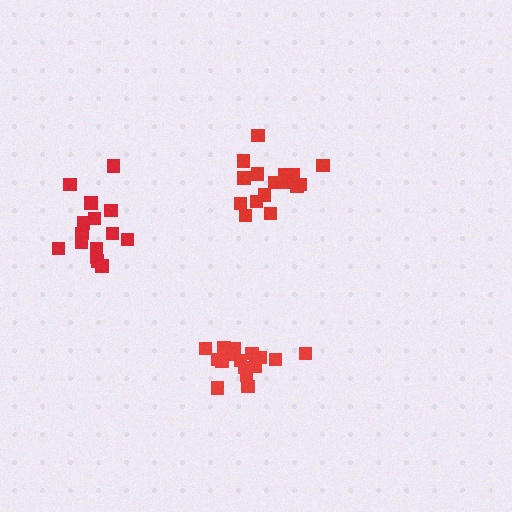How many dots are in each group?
Group 1: 15 dots, Group 2: 16 dots, Group 3: 16 dots (47 total).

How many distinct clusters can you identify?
There are 3 distinct clusters.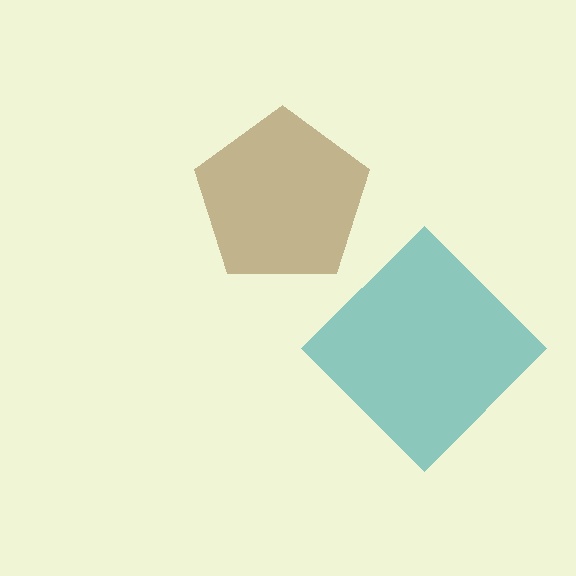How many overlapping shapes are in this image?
There are 2 overlapping shapes in the image.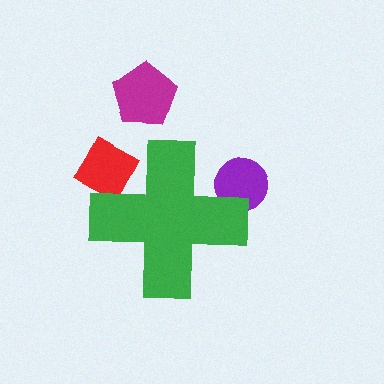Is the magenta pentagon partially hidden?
No, the magenta pentagon is fully visible.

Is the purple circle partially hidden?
Yes, the purple circle is partially hidden behind the green cross.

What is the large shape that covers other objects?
A green cross.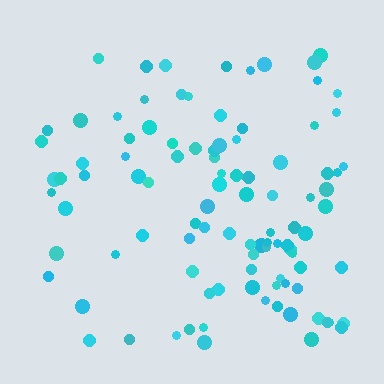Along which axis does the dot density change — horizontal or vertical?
Horizontal.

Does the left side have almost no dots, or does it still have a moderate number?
Still a moderate number, just noticeably fewer than the right.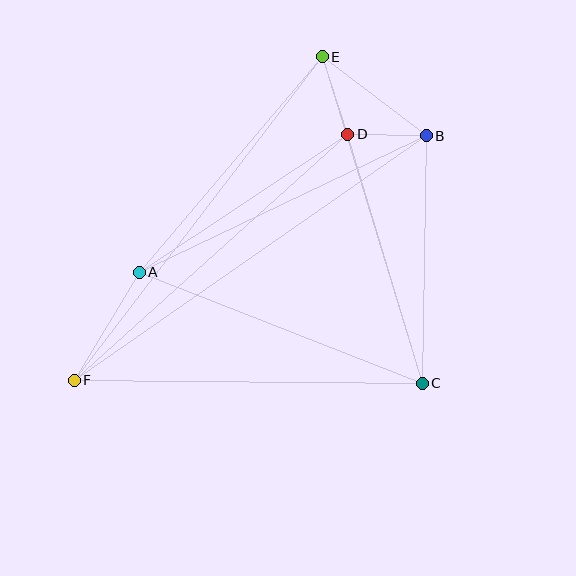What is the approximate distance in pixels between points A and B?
The distance between A and B is approximately 318 pixels.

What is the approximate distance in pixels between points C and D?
The distance between C and D is approximately 260 pixels.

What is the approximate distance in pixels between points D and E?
The distance between D and E is approximately 81 pixels.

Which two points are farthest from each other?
Points B and F are farthest from each other.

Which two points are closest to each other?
Points B and D are closest to each other.